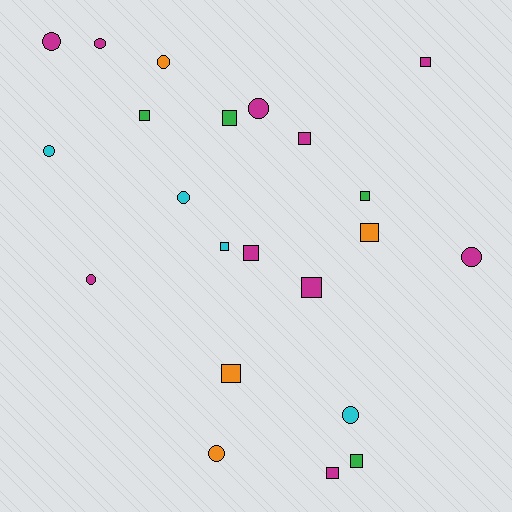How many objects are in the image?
There are 22 objects.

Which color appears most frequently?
Magenta, with 10 objects.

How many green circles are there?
There are no green circles.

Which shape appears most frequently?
Square, with 12 objects.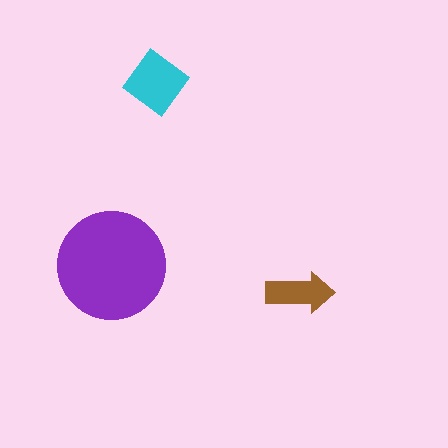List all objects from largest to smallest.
The purple circle, the cyan diamond, the brown arrow.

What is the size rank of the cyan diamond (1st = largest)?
2nd.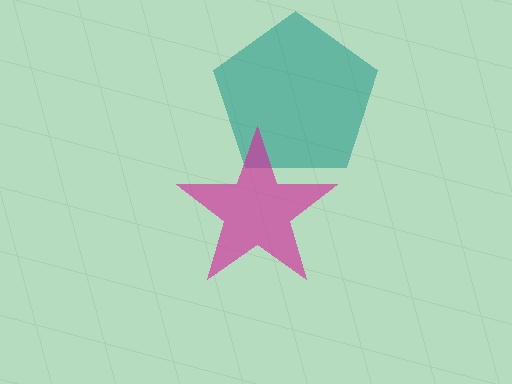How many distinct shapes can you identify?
There are 2 distinct shapes: a teal pentagon, a magenta star.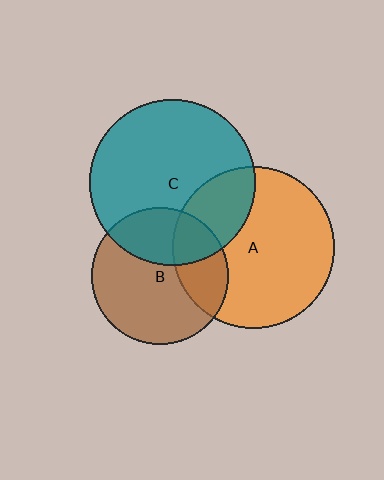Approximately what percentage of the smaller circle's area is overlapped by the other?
Approximately 25%.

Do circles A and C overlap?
Yes.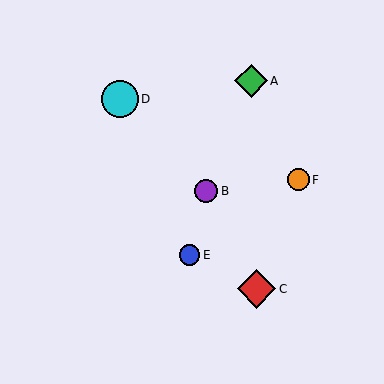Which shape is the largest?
The red diamond (labeled C) is the largest.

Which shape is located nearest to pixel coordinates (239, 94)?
The green diamond (labeled A) at (251, 81) is nearest to that location.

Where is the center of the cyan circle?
The center of the cyan circle is at (120, 99).